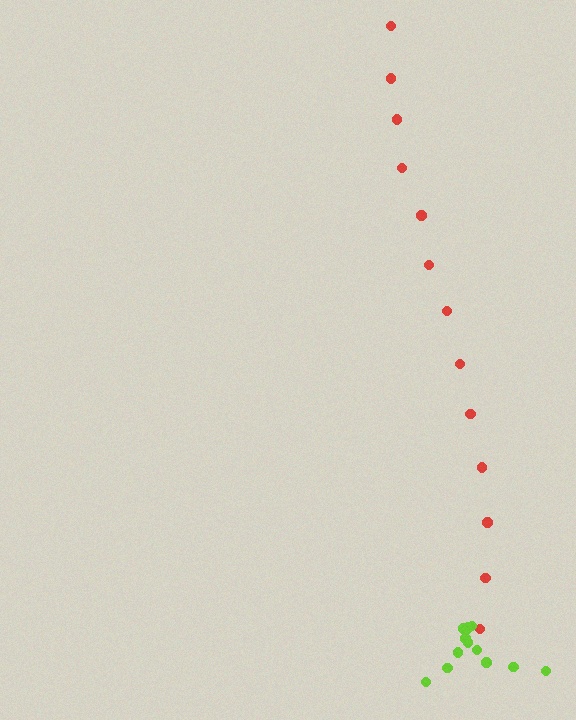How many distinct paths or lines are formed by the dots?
There are 2 distinct paths.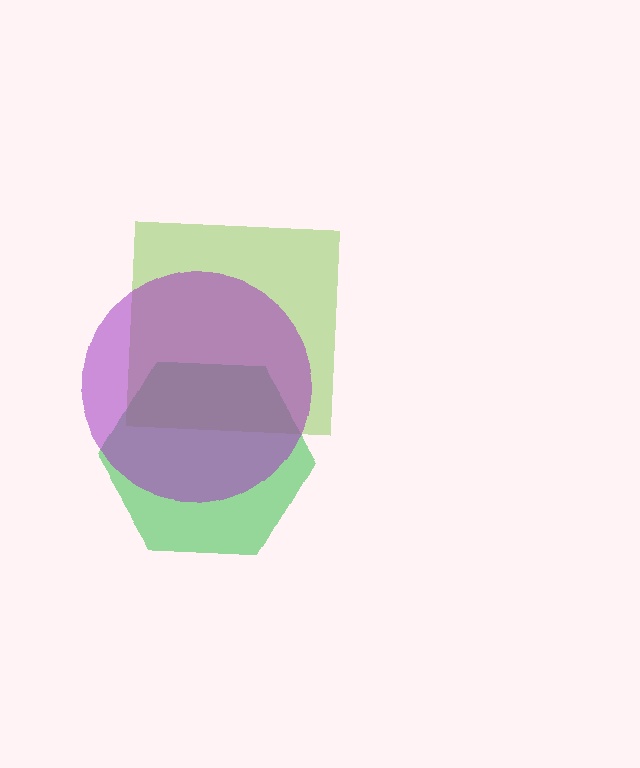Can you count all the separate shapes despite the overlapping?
Yes, there are 3 separate shapes.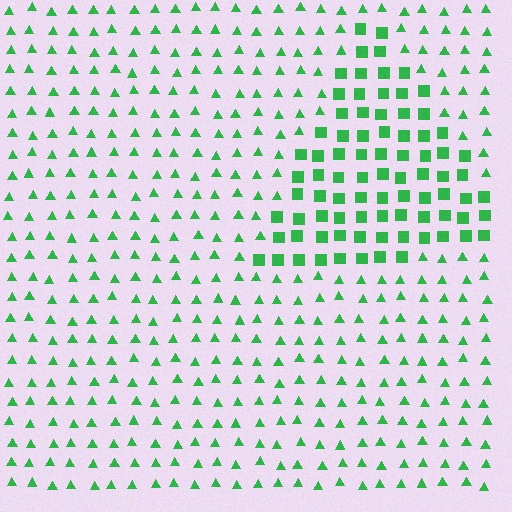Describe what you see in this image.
The image is filled with small green elements arranged in a uniform grid. A triangle-shaped region contains squares, while the surrounding area contains triangles. The boundary is defined purely by the change in element shape.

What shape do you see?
I see a triangle.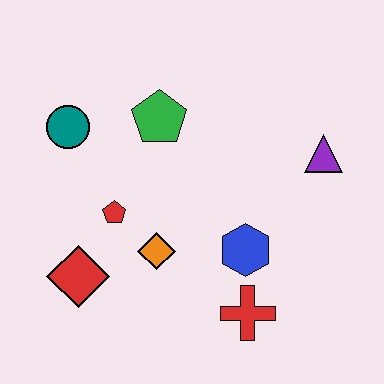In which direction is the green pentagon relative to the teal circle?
The green pentagon is to the right of the teal circle.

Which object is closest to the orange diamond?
The red pentagon is closest to the orange diamond.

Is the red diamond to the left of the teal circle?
No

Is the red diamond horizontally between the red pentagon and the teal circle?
Yes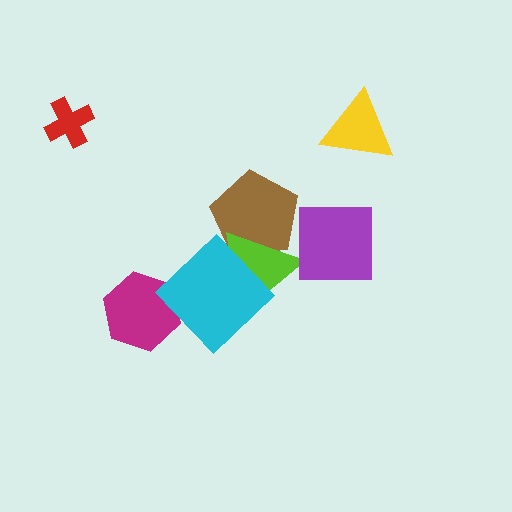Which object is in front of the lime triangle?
The cyan diamond is in front of the lime triangle.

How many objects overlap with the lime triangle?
2 objects overlap with the lime triangle.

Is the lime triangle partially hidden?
Yes, it is partially covered by another shape.